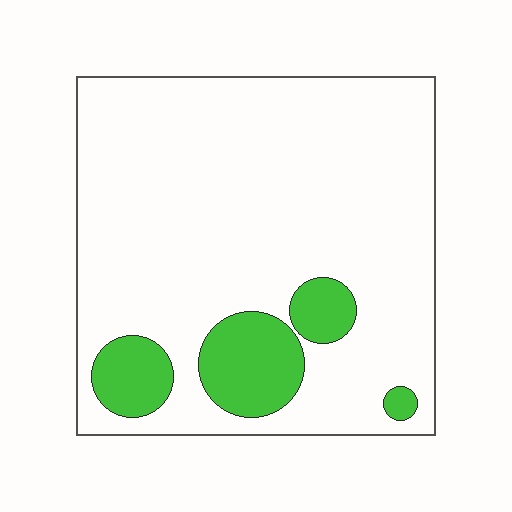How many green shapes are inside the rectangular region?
4.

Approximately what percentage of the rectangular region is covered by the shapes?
Approximately 15%.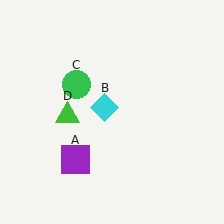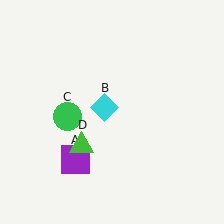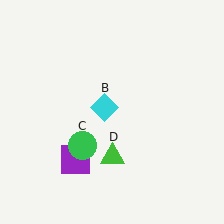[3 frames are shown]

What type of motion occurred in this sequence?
The green circle (object C), green triangle (object D) rotated counterclockwise around the center of the scene.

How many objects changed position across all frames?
2 objects changed position: green circle (object C), green triangle (object D).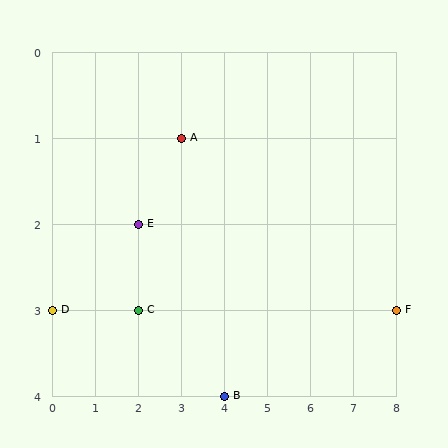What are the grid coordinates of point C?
Point C is at grid coordinates (2, 3).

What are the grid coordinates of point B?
Point B is at grid coordinates (4, 4).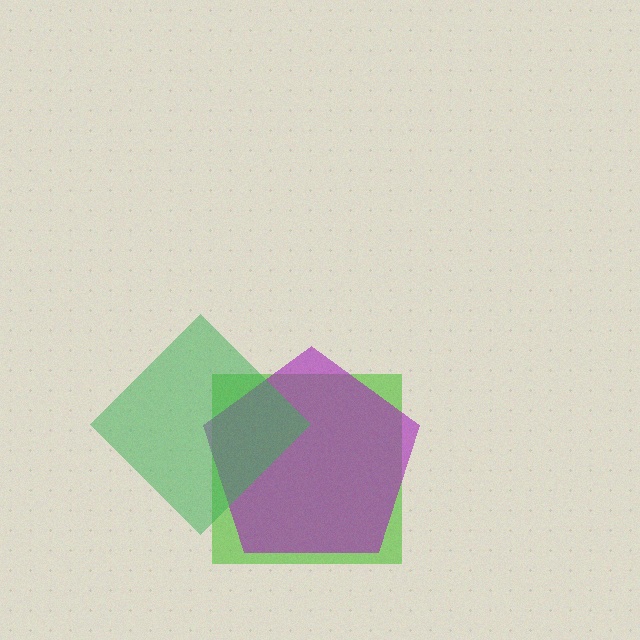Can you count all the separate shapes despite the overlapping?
Yes, there are 3 separate shapes.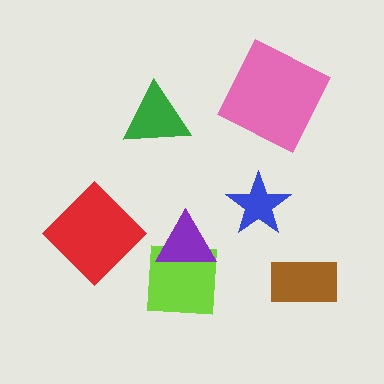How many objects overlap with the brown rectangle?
0 objects overlap with the brown rectangle.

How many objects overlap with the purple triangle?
1 object overlaps with the purple triangle.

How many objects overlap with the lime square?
1 object overlaps with the lime square.